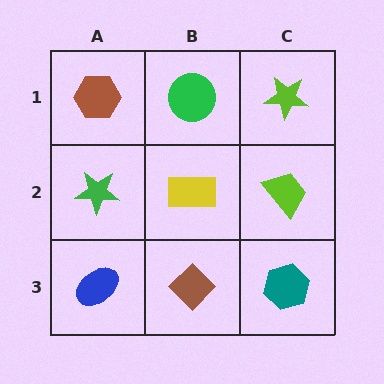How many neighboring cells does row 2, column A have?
3.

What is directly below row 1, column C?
A lime trapezoid.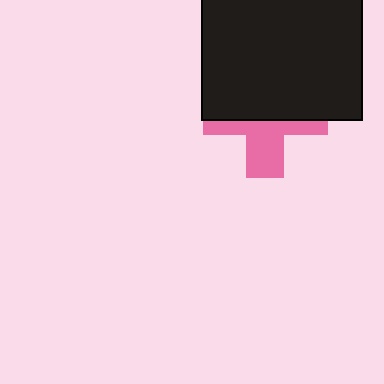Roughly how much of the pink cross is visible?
A small part of it is visible (roughly 41%).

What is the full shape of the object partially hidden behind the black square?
The partially hidden object is a pink cross.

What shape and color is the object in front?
The object in front is a black square.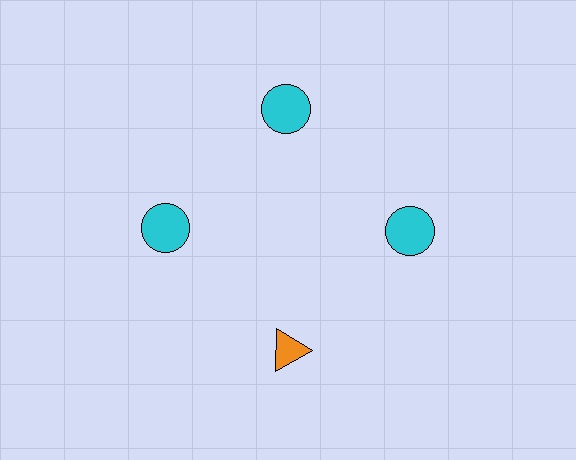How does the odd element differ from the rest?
It differs in both color (orange instead of cyan) and shape (triangle instead of circle).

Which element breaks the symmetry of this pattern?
The orange triangle at roughly the 6 o'clock position breaks the symmetry. All other shapes are cyan circles.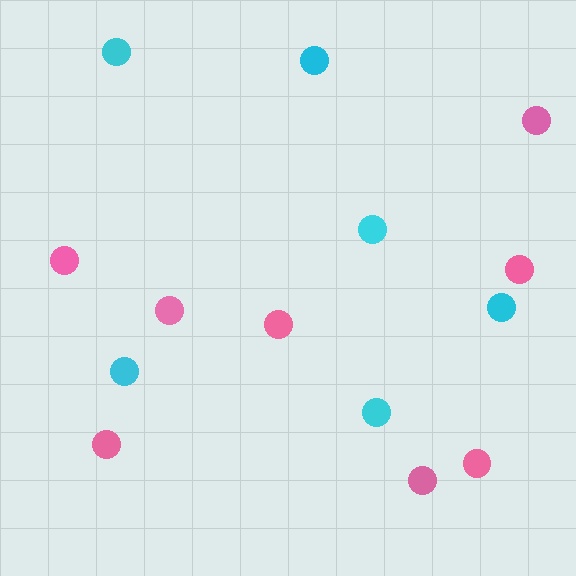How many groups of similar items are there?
There are 2 groups: one group of pink circles (8) and one group of cyan circles (6).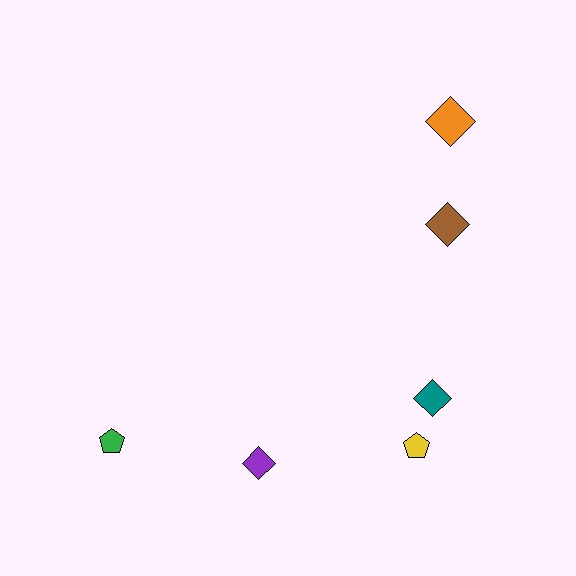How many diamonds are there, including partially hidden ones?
There are 4 diamonds.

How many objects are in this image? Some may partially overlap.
There are 6 objects.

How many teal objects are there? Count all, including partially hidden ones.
There is 1 teal object.